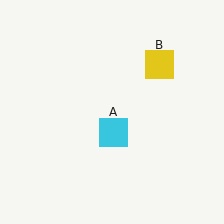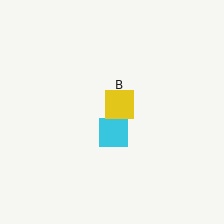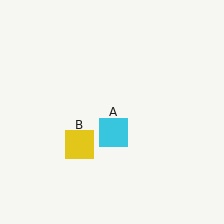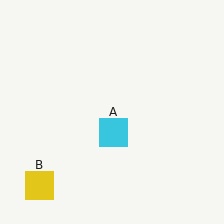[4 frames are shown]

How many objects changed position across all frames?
1 object changed position: yellow square (object B).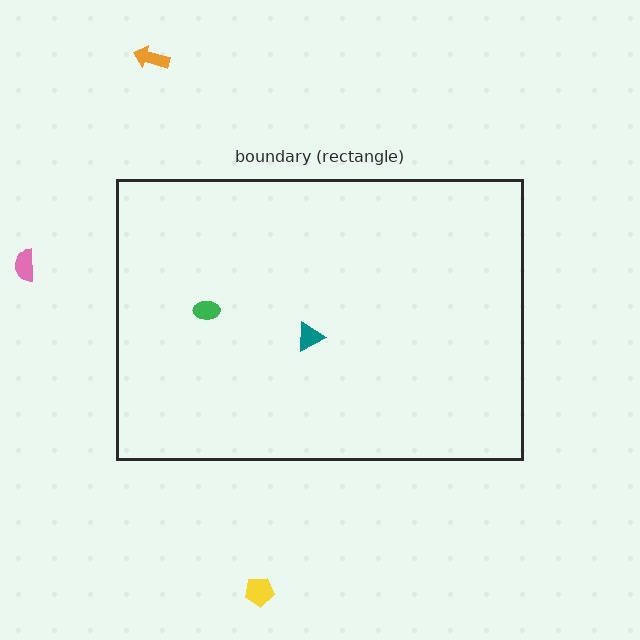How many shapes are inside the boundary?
2 inside, 3 outside.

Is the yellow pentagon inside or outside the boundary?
Outside.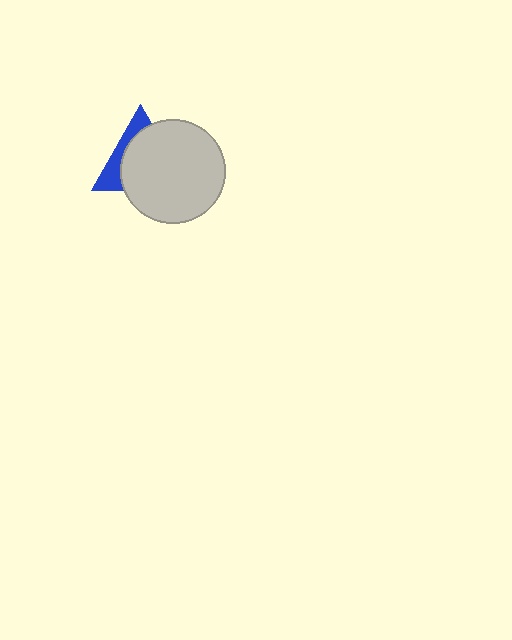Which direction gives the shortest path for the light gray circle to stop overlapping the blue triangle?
Moving toward the lower-right gives the shortest separation.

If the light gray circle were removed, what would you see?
You would see the complete blue triangle.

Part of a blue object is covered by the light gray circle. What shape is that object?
It is a triangle.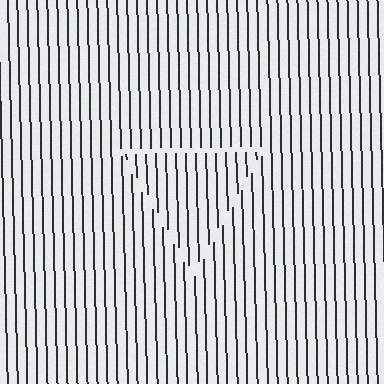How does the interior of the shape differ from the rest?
The interior of the shape contains the same grating, shifted by half a period — the contour is defined by the phase discontinuity where line-ends from the inner and outer gratings abut.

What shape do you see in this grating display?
An illusory triangle. The interior of the shape contains the same grating, shifted by half a period — the contour is defined by the phase discontinuity where line-ends from the inner and outer gratings abut.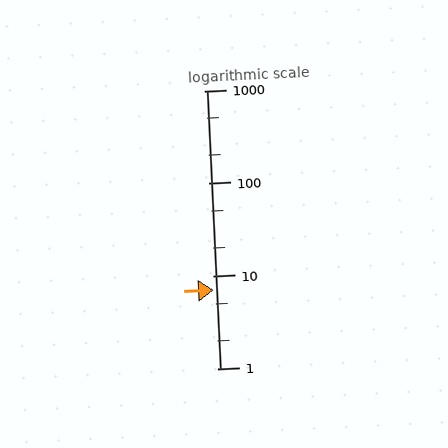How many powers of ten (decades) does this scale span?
The scale spans 3 decades, from 1 to 1000.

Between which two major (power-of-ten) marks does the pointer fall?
The pointer is between 1 and 10.